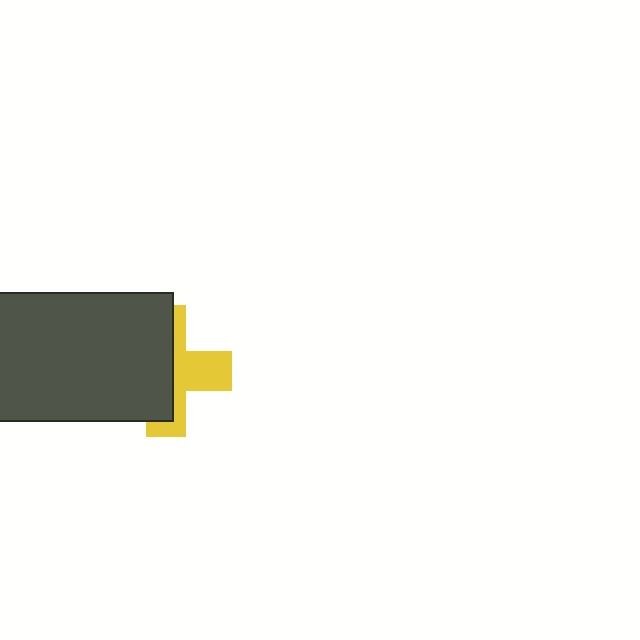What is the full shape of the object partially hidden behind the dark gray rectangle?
The partially hidden object is a yellow cross.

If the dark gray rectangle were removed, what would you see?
You would see the complete yellow cross.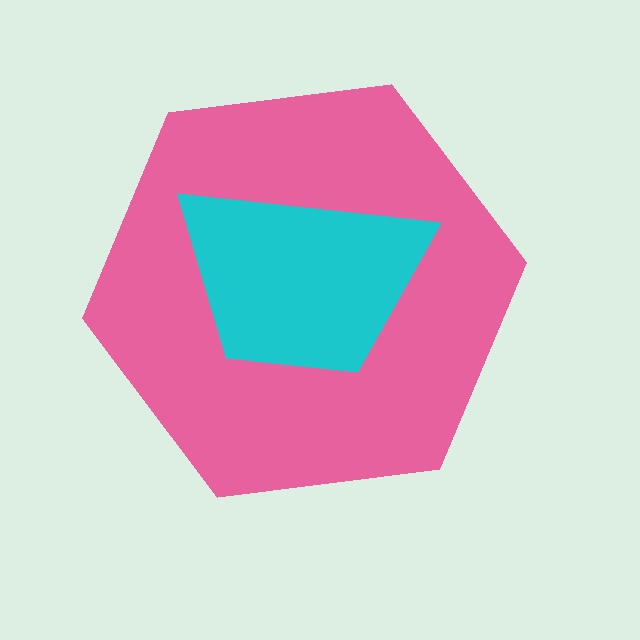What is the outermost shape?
The pink hexagon.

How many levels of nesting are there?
2.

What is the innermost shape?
The cyan trapezoid.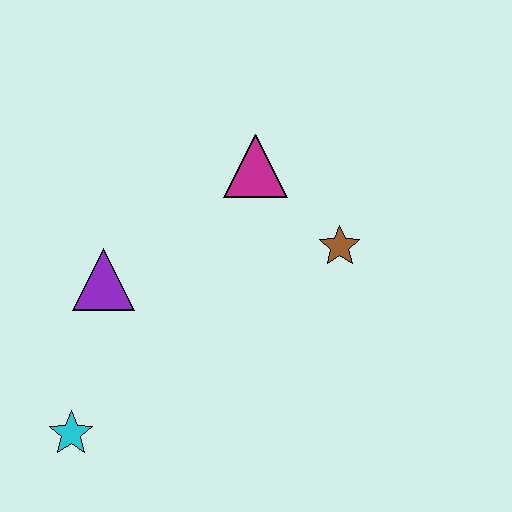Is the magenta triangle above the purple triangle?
Yes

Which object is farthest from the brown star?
The cyan star is farthest from the brown star.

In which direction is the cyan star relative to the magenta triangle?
The cyan star is below the magenta triangle.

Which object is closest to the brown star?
The magenta triangle is closest to the brown star.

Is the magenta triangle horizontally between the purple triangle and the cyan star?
No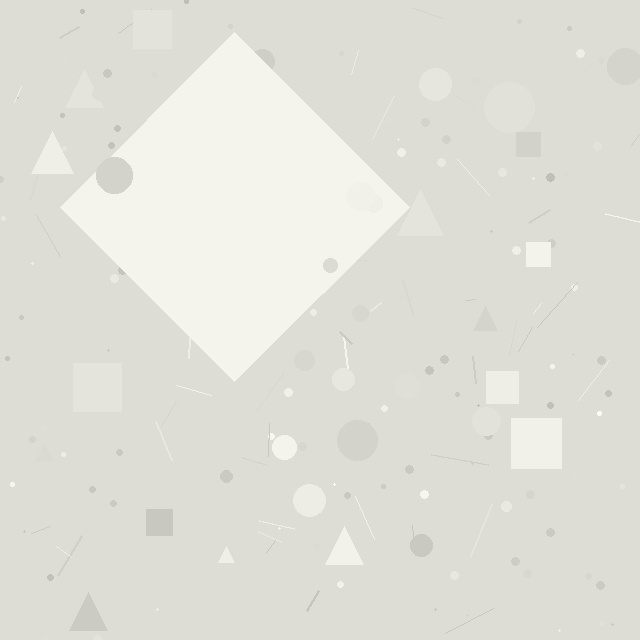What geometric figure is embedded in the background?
A diamond is embedded in the background.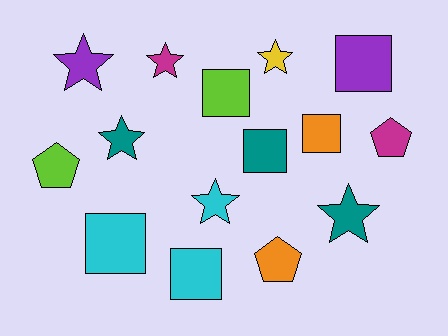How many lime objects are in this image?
There are 2 lime objects.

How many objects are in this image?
There are 15 objects.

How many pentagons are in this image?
There are 3 pentagons.